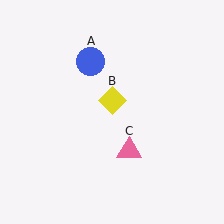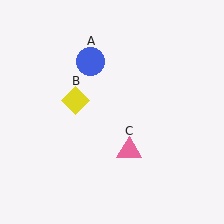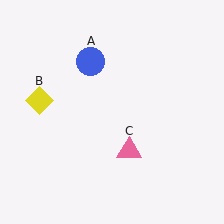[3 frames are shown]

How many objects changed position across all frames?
1 object changed position: yellow diamond (object B).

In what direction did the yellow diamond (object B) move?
The yellow diamond (object B) moved left.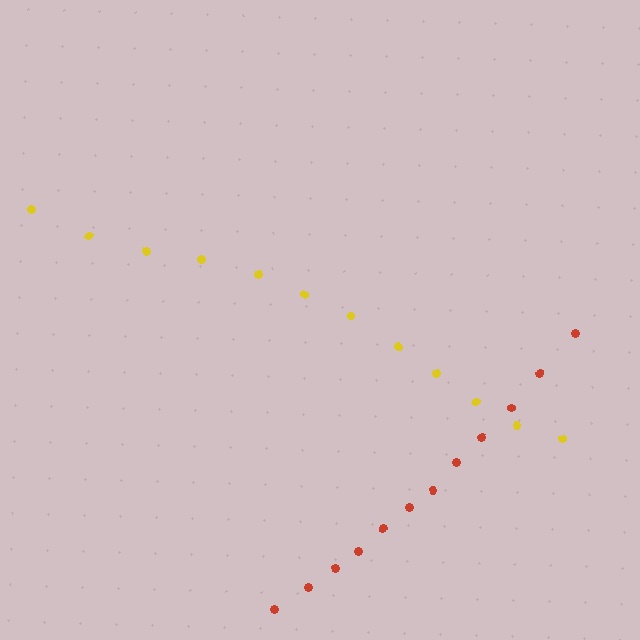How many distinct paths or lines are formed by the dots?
There are 2 distinct paths.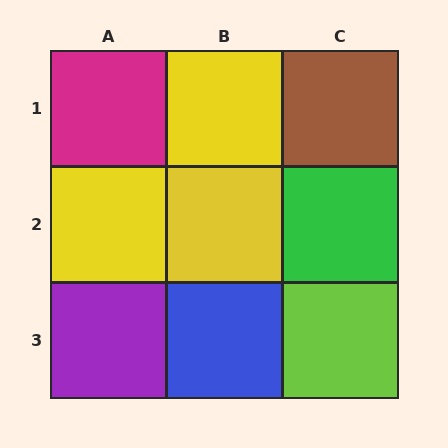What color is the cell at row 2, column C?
Green.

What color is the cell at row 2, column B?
Yellow.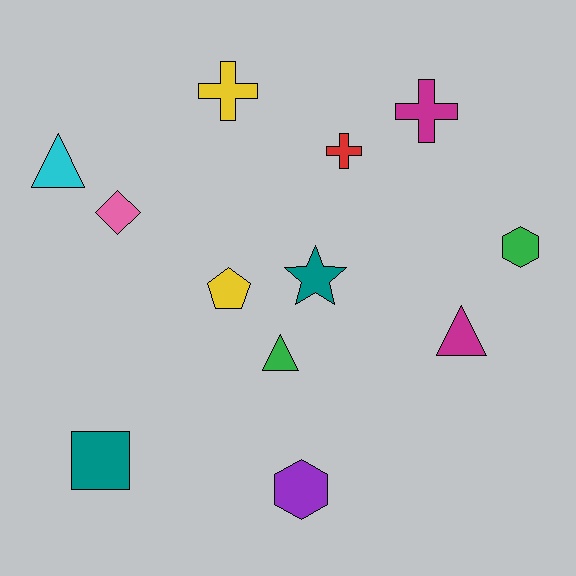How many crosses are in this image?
There are 3 crosses.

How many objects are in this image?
There are 12 objects.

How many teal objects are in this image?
There are 2 teal objects.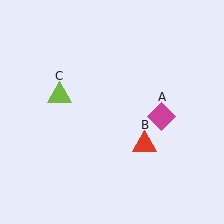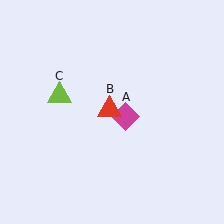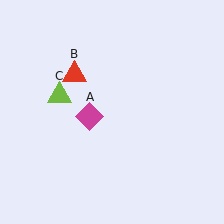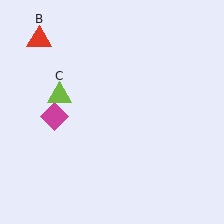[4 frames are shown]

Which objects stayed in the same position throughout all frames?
Lime triangle (object C) remained stationary.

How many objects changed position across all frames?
2 objects changed position: magenta diamond (object A), red triangle (object B).